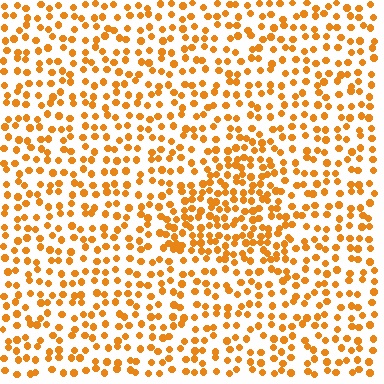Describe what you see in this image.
The image contains small orange elements arranged at two different densities. A triangle-shaped region is visible where the elements are more densely packed than the surrounding area.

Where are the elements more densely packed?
The elements are more densely packed inside the triangle boundary.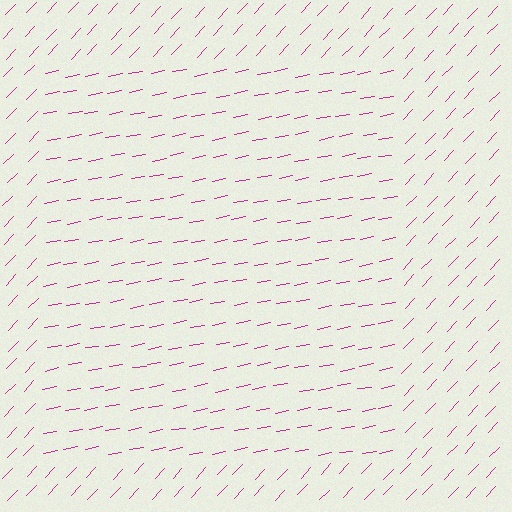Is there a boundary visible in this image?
Yes, there is a texture boundary formed by a change in line orientation.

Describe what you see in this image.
The image is filled with small magenta line segments. A rectangle region in the image has lines oriented differently from the surrounding lines, creating a visible texture boundary.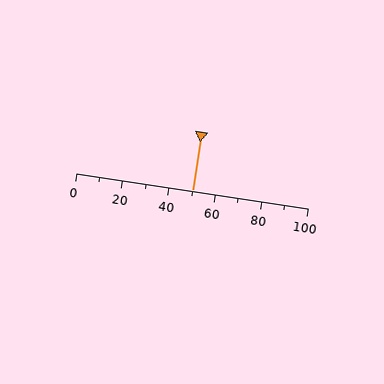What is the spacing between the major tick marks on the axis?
The major ticks are spaced 20 apart.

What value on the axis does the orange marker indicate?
The marker indicates approximately 50.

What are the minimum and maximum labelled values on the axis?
The axis runs from 0 to 100.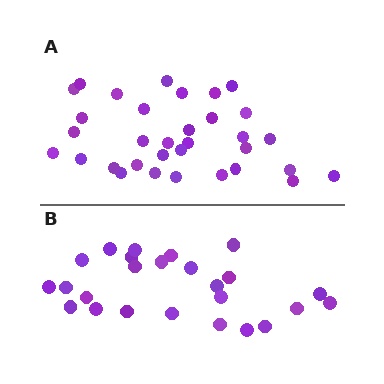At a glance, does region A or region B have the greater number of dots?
Region A (the top region) has more dots.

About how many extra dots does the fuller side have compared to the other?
Region A has roughly 8 or so more dots than region B.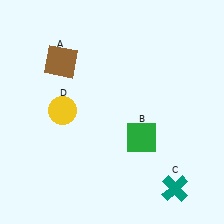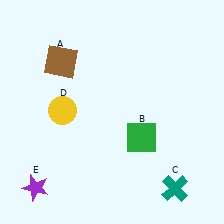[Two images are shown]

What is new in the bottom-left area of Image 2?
A purple star (E) was added in the bottom-left area of Image 2.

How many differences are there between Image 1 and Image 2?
There is 1 difference between the two images.